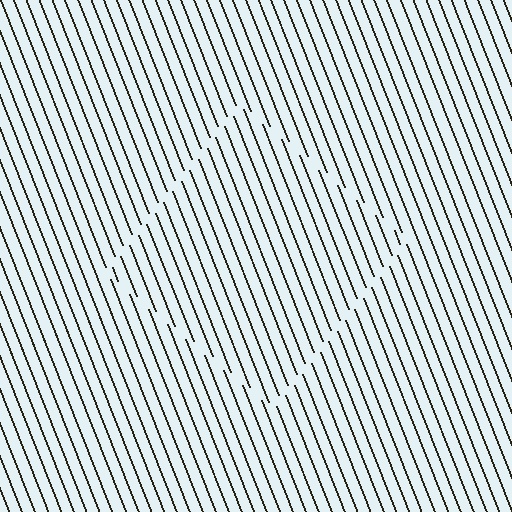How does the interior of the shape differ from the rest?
The interior of the shape contains the same grating, shifted by half a period — the contour is defined by the phase discontinuity where line-ends from the inner and outer gratings abut.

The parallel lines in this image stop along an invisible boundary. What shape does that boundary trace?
An illusory square. The interior of the shape contains the same grating, shifted by half a period — the contour is defined by the phase discontinuity where line-ends from the inner and outer gratings abut.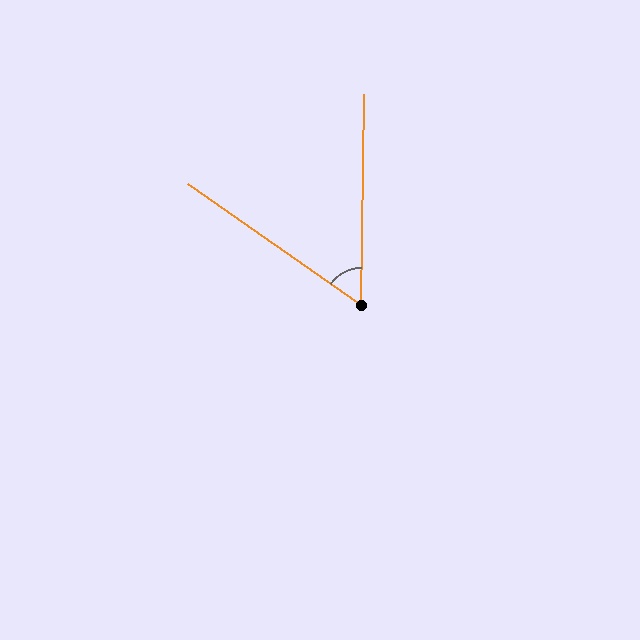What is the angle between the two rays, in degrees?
Approximately 56 degrees.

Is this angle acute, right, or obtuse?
It is acute.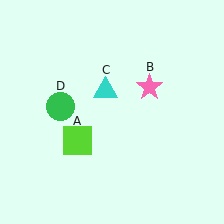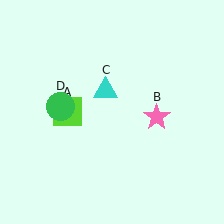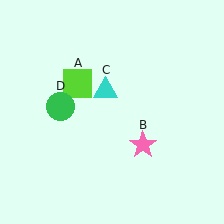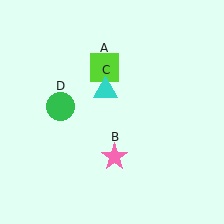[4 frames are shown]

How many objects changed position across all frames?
2 objects changed position: lime square (object A), pink star (object B).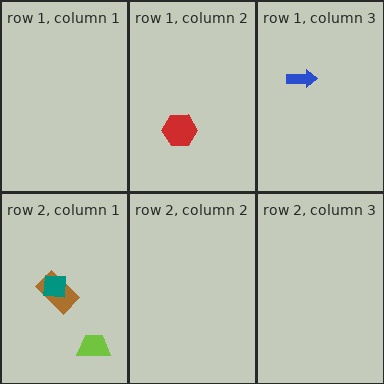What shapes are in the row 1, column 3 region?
The blue arrow.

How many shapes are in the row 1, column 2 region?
1.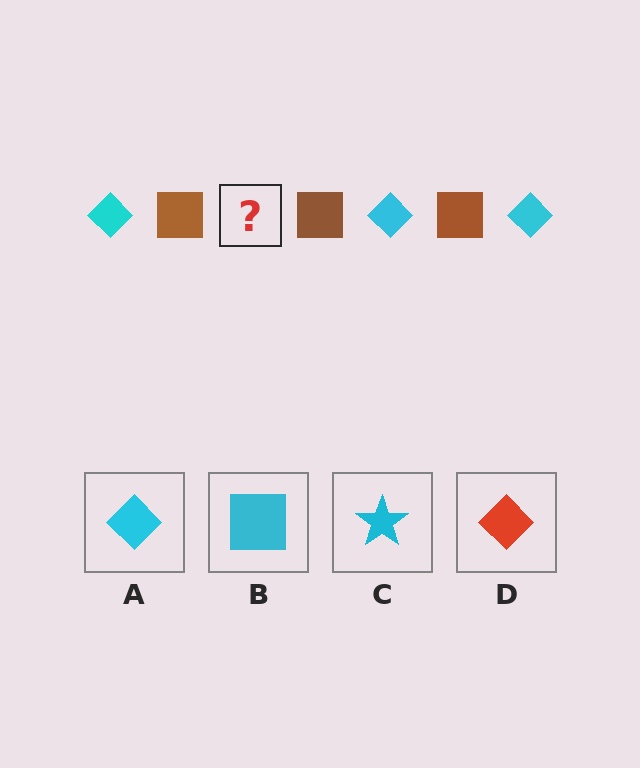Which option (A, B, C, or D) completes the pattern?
A.